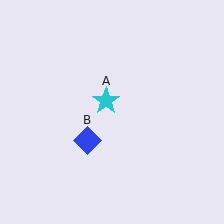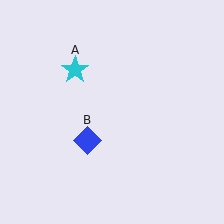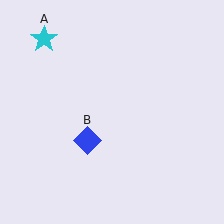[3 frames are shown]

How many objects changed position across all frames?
1 object changed position: cyan star (object A).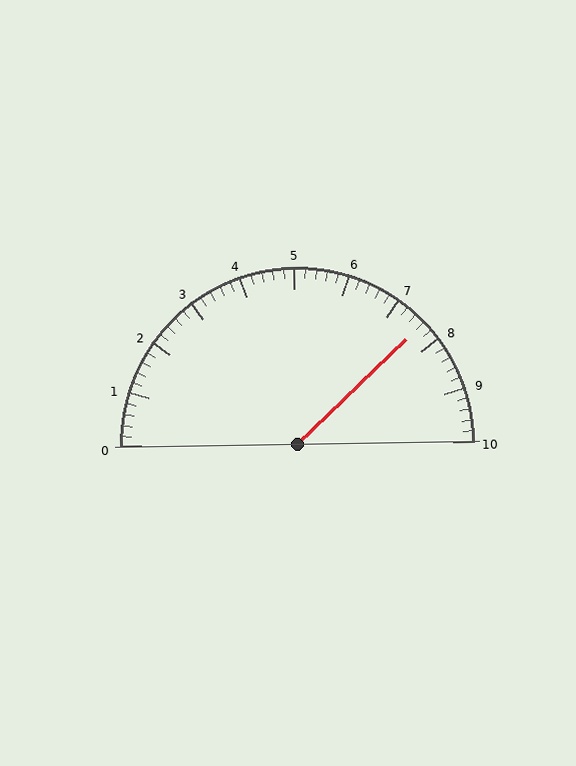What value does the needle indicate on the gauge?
The needle indicates approximately 7.6.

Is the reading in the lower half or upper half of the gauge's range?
The reading is in the upper half of the range (0 to 10).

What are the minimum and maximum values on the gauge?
The gauge ranges from 0 to 10.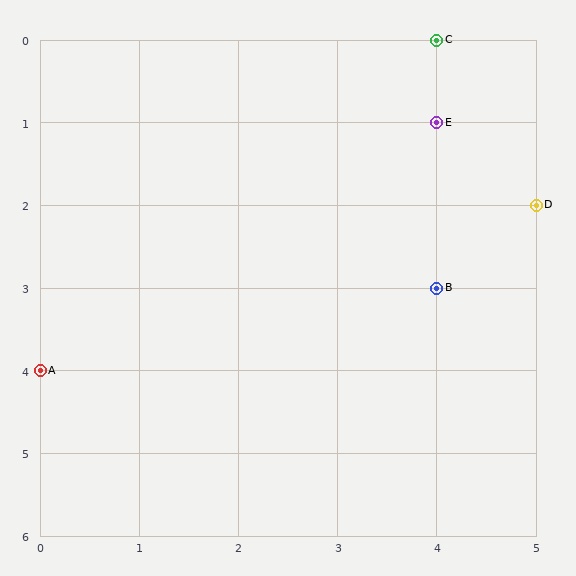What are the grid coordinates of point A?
Point A is at grid coordinates (0, 4).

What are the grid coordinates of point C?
Point C is at grid coordinates (4, 0).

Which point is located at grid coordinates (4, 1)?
Point E is at (4, 1).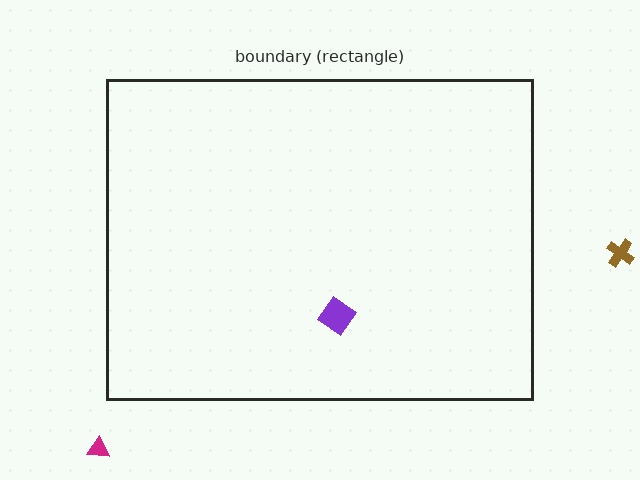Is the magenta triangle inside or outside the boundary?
Outside.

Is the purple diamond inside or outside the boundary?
Inside.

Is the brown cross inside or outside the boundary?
Outside.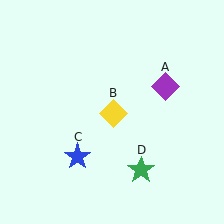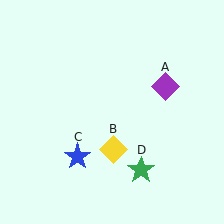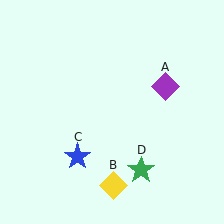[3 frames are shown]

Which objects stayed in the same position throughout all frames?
Purple diamond (object A) and blue star (object C) and green star (object D) remained stationary.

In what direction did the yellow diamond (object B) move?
The yellow diamond (object B) moved down.